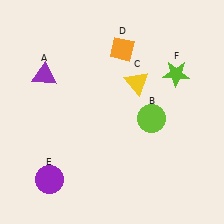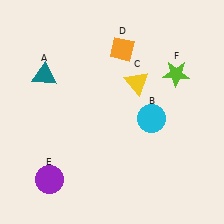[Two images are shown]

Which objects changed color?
A changed from purple to teal. B changed from lime to cyan.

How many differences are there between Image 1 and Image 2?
There are 2 differences between the two images.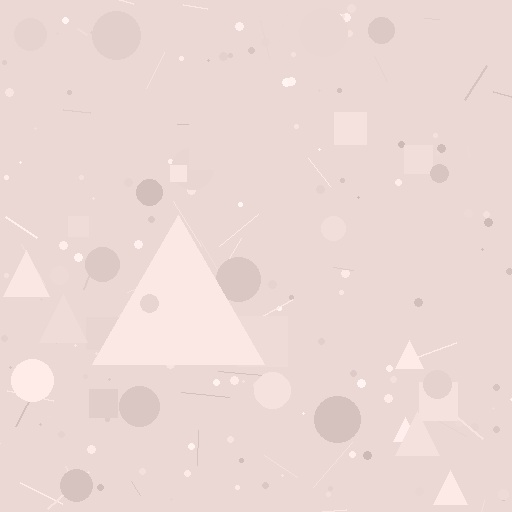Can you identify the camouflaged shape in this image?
The camouflaged shape is a triangle.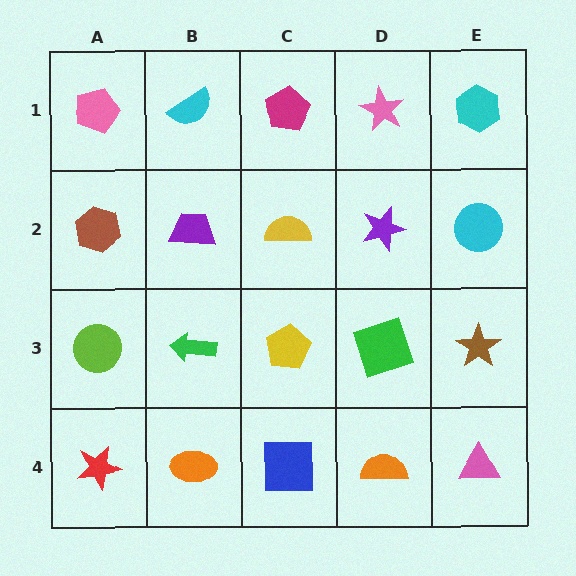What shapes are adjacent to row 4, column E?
A brown star (row 3, column E), an orange semicircle (row 4, column D).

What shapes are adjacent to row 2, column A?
A pink pentagon (row 1, column A), a lime circle (row 3, column A), a purple trapezoid (row 2, column B).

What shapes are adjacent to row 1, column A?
A brown hexagon (row 2, column A), a cyan semicircle (row 1, column B).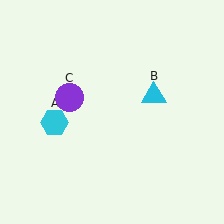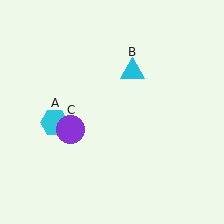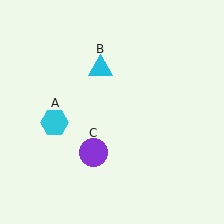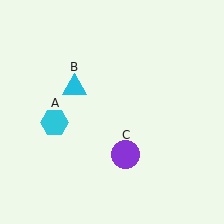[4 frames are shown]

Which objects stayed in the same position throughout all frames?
Cyan hexagon (object A) remained stationary.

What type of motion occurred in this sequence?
The cyan triangle (object B), purple circle (object C) rotated counterclockwise around the center of the scene.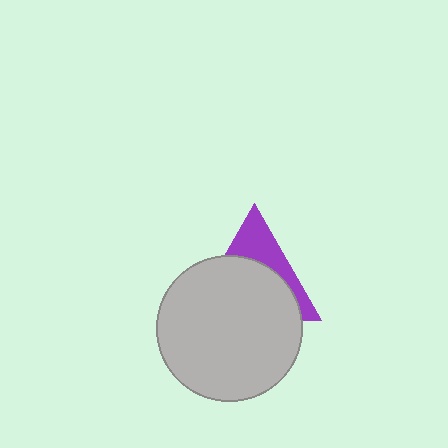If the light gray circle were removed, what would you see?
You would see the complete purple triangle.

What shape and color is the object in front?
The object in front is a light gray circle.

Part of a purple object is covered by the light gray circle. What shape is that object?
It is a triangle.